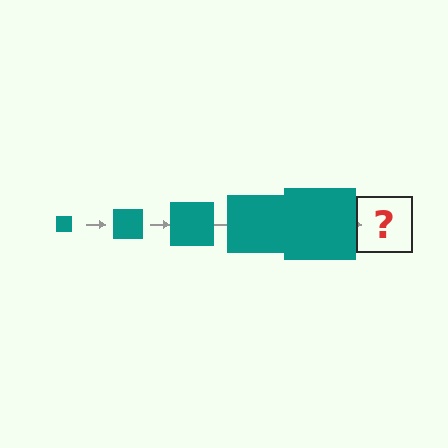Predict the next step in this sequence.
The next step is a teal square, larger than the previous one.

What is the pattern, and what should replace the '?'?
The pattern is that the square gets progressively larger each step. The '?' should be a teal square, larger than the previous one.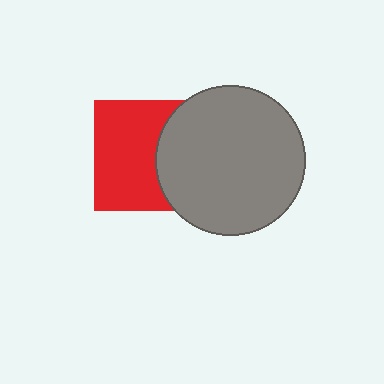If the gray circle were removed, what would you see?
You would see the complete red square.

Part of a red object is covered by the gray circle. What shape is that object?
It is a square.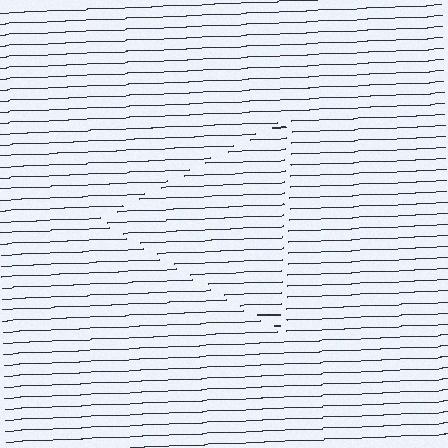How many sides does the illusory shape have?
3 sides — the line-ends trace a triangle.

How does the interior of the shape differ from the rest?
The interior of the shape contains the same grating, shifted by half a period — the contour is defined by the phase discontinuity where line-ends from the inner and outer gratings abut.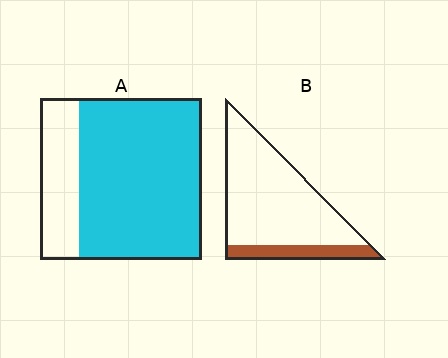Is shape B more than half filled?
No.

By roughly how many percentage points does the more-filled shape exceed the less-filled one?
By roughly 60 percentage points (A over B).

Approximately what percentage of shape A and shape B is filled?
A is approximately 75% and B is approximately 20%.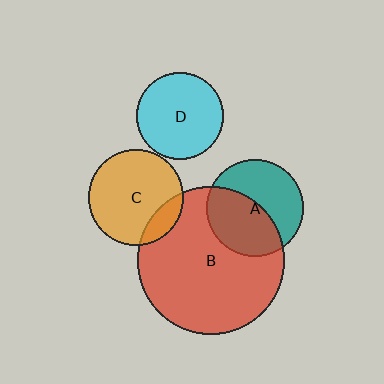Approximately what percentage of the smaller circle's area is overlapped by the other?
Approximately 15%.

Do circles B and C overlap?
Yes.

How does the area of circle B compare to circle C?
Approximately 2.4 times.